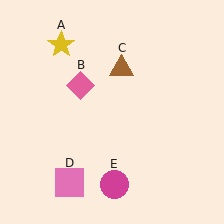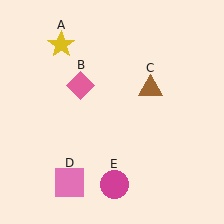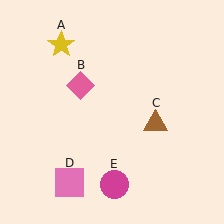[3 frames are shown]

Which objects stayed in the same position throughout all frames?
Yellow star (object A) and pink diamond (object B) and pink square (object D) and magenta circle (object E) remained stationary.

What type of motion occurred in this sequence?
The brown triangle (object C) rotated clockwise around the center of the scene.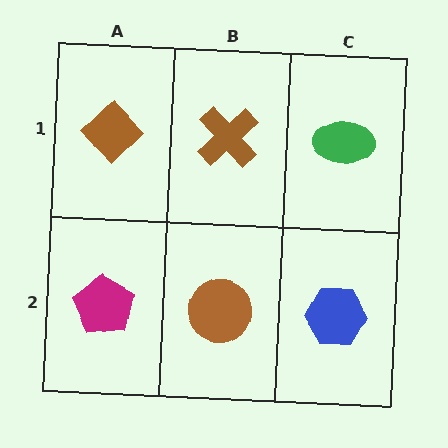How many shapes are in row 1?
3 shapes.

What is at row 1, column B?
A brown cross.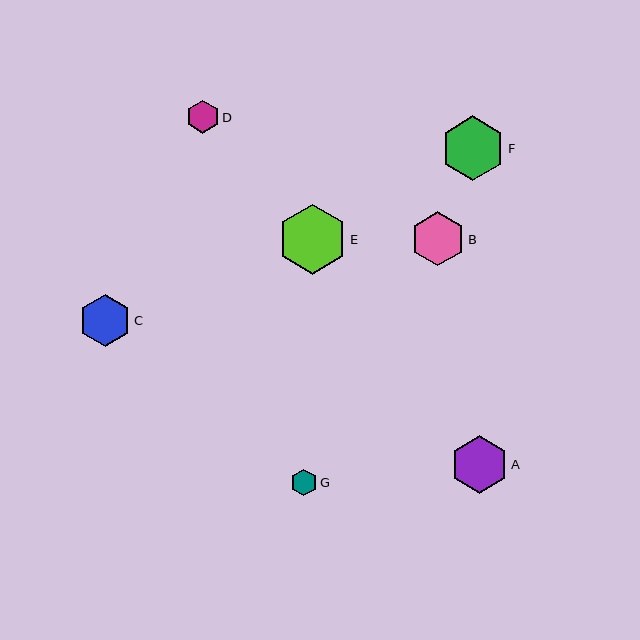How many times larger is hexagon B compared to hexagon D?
Hexagon B is approximately 1.7 times the size of hexagon D.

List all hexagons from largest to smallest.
From largest to smallest: E, F, A, B, C, D, G.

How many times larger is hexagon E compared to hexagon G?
Hexagon E is approximately 2.7 times the size of hexagon G.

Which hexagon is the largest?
Hexagon E is the largest with a size of approximately 70 pixels.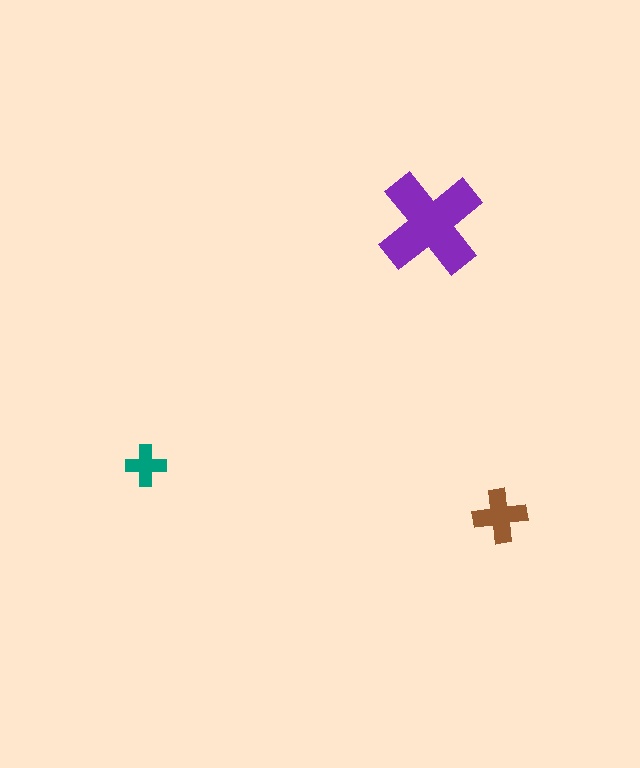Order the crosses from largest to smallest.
the purple one, the brown one, the teal one.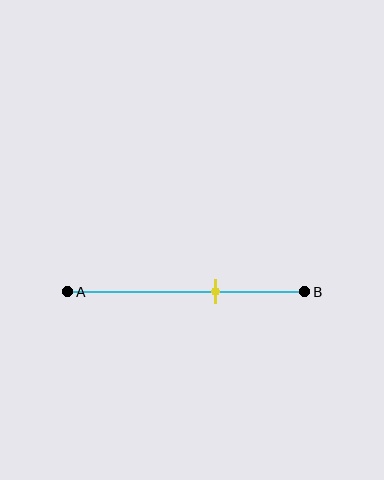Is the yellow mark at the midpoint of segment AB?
No, the mark is at about 60% from A, not at the 50% midpoint.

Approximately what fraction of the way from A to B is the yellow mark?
The yellow mark is approximately 60% of the way from A to B.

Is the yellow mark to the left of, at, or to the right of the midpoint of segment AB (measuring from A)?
The yellow mark is to the right of the midpoint of segment AB.